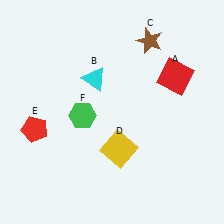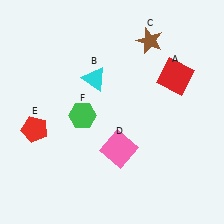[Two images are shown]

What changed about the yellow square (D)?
In Image 1, D is yellow. In Image 2, it changed to pink.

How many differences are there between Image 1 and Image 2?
There is 1 difference between the two images.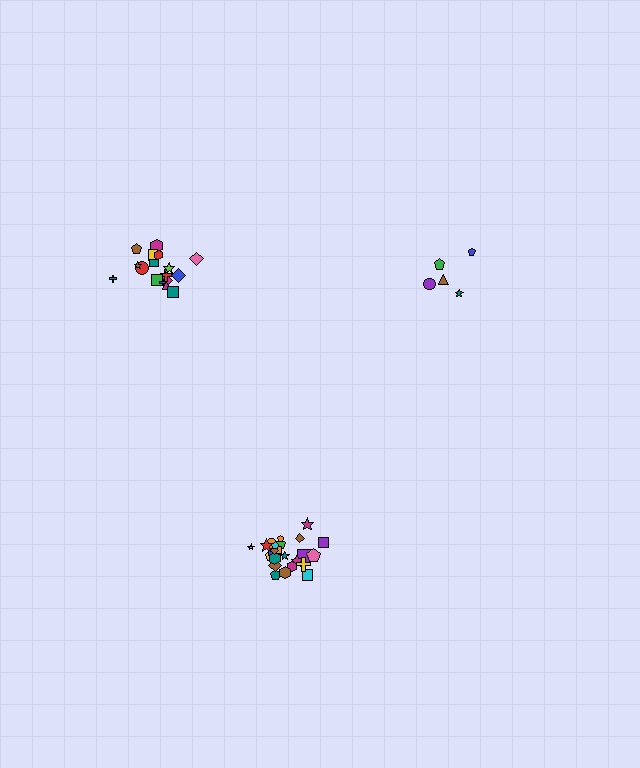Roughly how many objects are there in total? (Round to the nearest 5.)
Roughly 50 objects in total.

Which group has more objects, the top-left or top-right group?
The top-left group.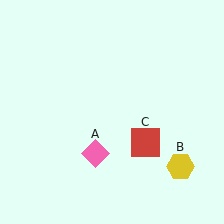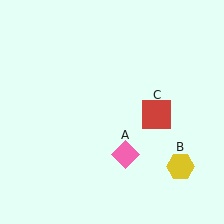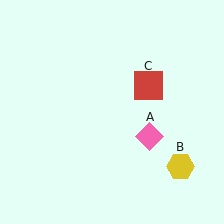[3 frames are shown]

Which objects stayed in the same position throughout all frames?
Yellow hexagon (object B) remained stationary.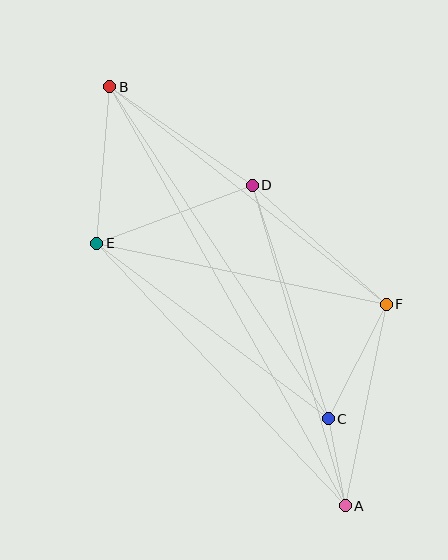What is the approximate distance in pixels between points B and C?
The distance between B and C is approximately 398 pixels.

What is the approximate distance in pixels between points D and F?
The distance between D and F is approximately 179 pixels.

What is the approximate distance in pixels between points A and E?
The distance between A and E is approximately 361 pixels.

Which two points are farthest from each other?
Points A and B are farthest from each other.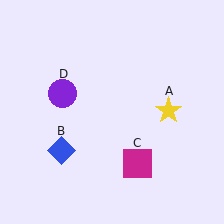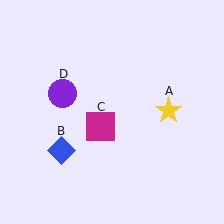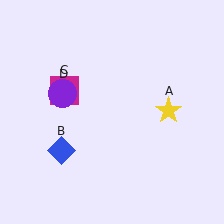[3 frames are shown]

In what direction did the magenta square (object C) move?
The magenta square (object C) moved up and to the left.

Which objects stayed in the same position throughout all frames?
Yellow star (object A) and blue diamond (object B) and purple circle (object D) remained stationary.